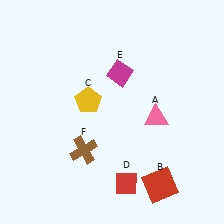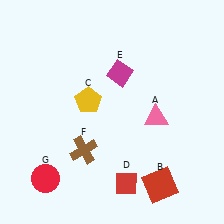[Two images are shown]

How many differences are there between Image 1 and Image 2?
There is 1 difference between the two images.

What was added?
A red circle (G) was added in Image 2.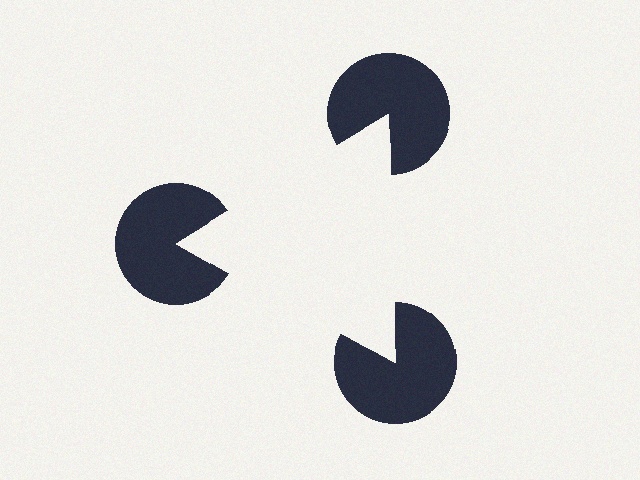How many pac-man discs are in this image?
There are 3 — one at each vertex of the illusory triangle.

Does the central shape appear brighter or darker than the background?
It typically appears slightly brighter than the background, even though no actual brightness change is drawn.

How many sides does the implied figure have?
3 sides.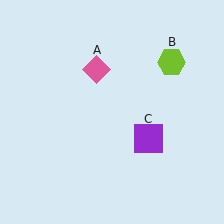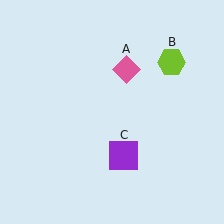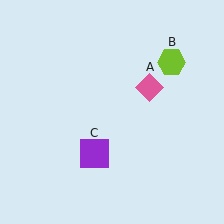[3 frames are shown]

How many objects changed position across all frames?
2 objects changed position: pink diamond (object A), purple square (object C).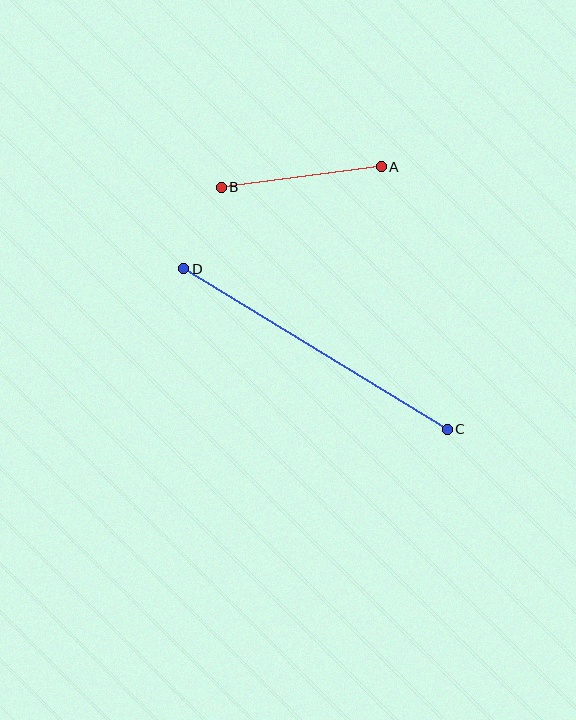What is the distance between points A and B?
The distance is approximately 161 pixels.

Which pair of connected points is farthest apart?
Points C and D are farthest apart.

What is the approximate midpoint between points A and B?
The midpoint is at approximately (301, 177) pixels.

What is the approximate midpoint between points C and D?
The midpoint is at approximately (315, 349) pixels.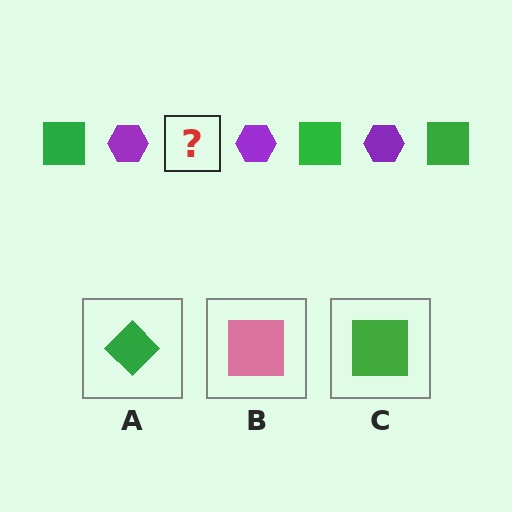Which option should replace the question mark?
Option C.